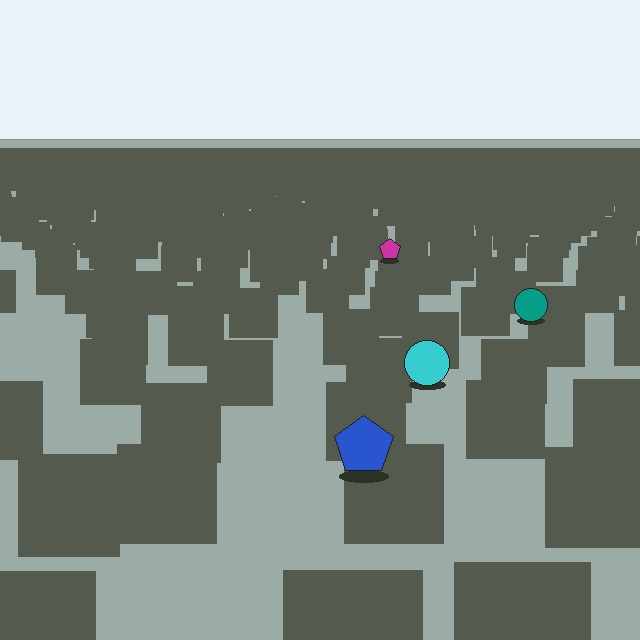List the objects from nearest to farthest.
From nearest to farthest: the blue pentagon, the cyan circle, the teal circle, the magenta pentagon.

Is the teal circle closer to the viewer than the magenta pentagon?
Yes. The teal circle is closer — you can tell from the texture gradient: the ground texture is coarser near it.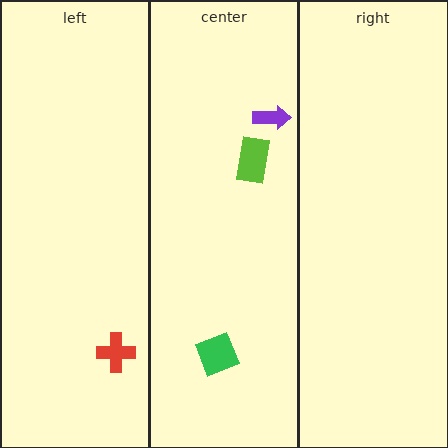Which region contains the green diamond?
The center region.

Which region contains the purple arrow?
The center region.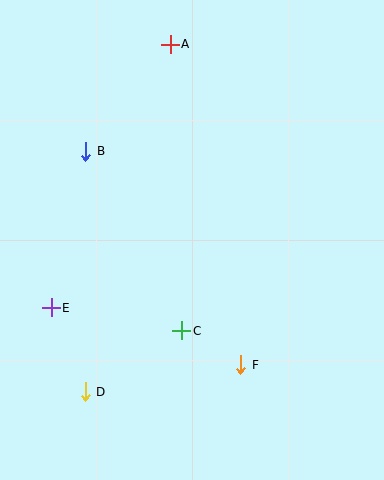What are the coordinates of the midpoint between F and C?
The midpoint between F and C is at (211, 348).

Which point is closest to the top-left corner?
Point B is closest to the top-left corner.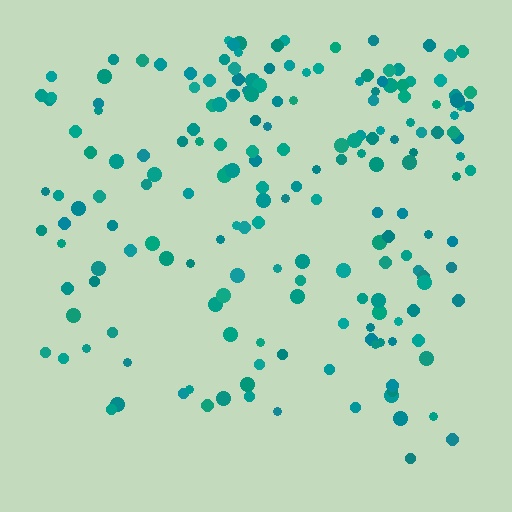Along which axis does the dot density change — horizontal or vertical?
Vertical.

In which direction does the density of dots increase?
From bottom to top, with the top side densest.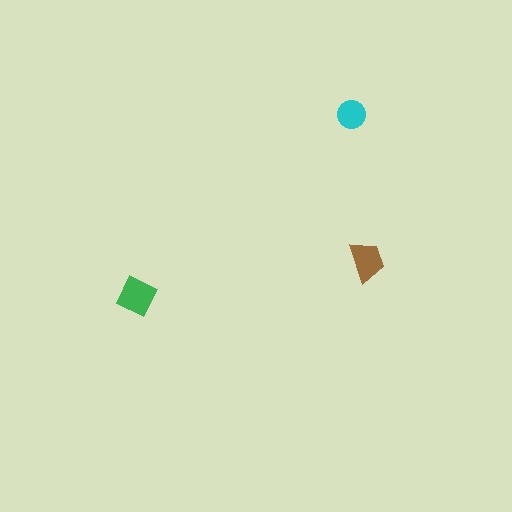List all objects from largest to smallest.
The green diamond, the brown trapezoid, the cyan circle.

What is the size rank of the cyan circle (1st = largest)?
3rd.